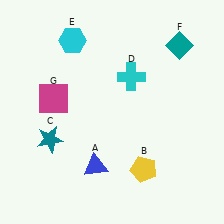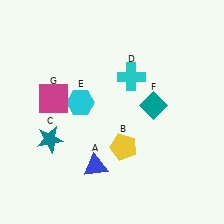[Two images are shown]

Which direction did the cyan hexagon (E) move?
The cyan hexagon (E) moved down.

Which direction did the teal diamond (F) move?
The teal diamond (F) moved down.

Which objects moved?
The objects that moved are: the yellow pentagon (B), the cyan hexagon (E), the teal diamond (F).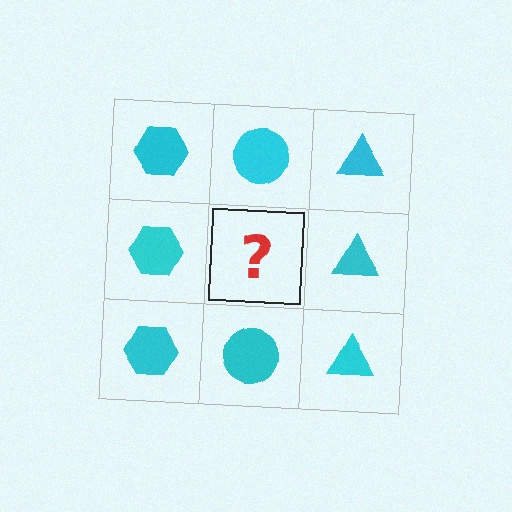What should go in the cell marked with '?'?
The missing cell should contain a cyan circle.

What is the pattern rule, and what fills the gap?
The rule is that each column has a consistent shape. The gap should be filled with a cyan circle.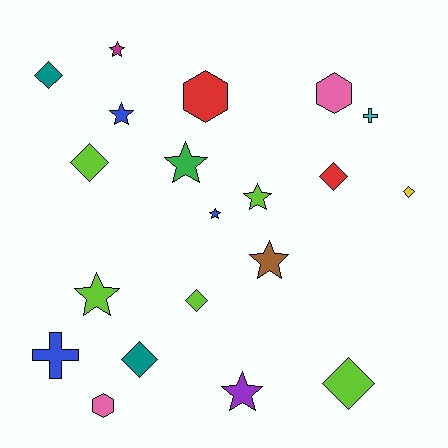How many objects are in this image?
There are 20 objects.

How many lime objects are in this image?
There are 5 lime objects.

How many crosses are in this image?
There are 2 crosses.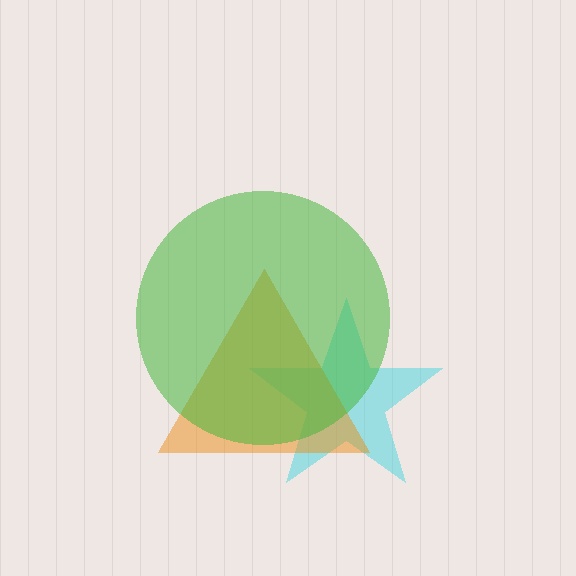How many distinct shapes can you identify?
There are 3 distinct shapes: a cyan star, an orange triangle, a green circle.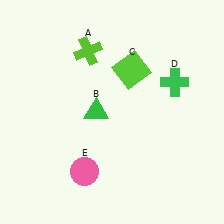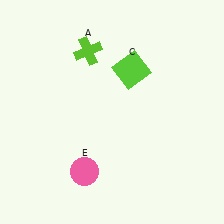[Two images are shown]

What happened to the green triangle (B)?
The green triangle (B) was removed in Image 2. It was in the top-left area of Image 1.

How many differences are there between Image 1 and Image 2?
There are 2 differences between the two images.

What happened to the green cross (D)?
The green cross (D) was removed in Image 2. It was in the top-right area of Image 1.